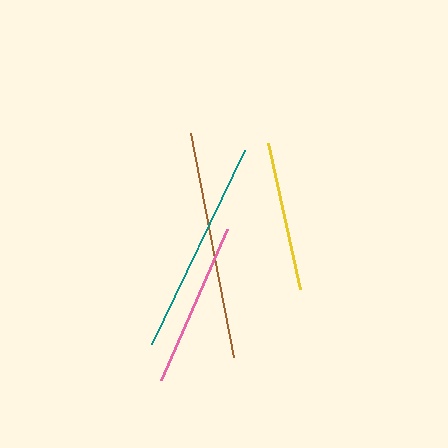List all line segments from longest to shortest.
From longest to shortest: brown, teal, pink, yellow.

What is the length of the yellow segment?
The yellow segment is approximately 150 pixels long.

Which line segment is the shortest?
The yellow line is the shortest at approximately 150 pixels.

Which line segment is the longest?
The brown line is the longest at approximately 228 pixels.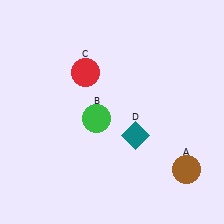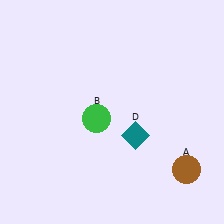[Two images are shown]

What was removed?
The red circle (C) was removed in Image 2.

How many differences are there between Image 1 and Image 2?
There is 1 difference between the two images.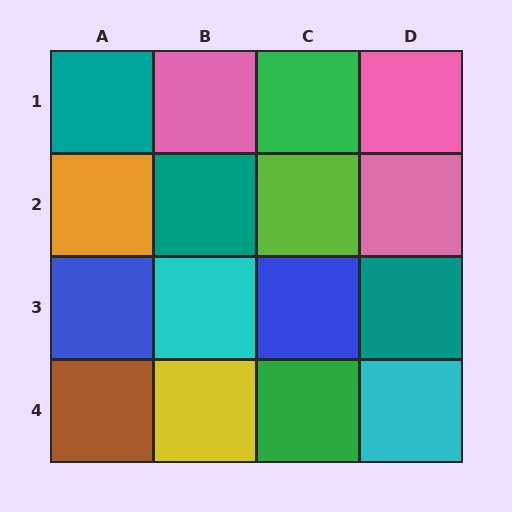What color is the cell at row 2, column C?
Lime.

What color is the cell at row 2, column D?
Pink.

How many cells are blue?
2 cells are blue.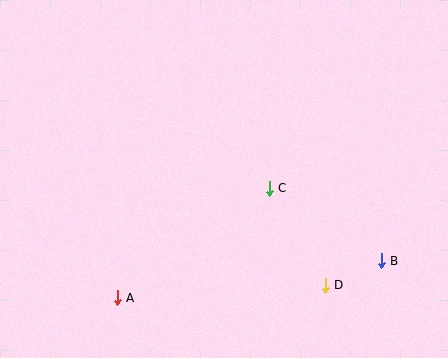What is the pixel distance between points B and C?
The distance between B and C is 133 pixels.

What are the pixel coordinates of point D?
Point D is at (325, 285).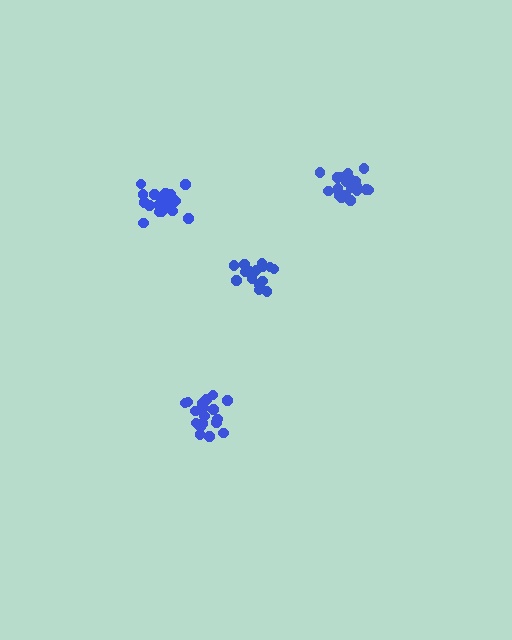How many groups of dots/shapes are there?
There are 4 groups.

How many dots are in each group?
Group 1: 20 dots, Group 2: 15 dots, Group 3: 18 dots, Group 4: 21 dots (74 total).